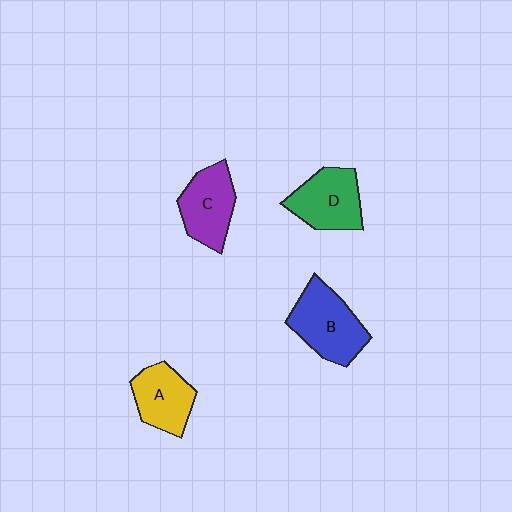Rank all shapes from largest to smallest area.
From largest to smallest: B (blue), D (green), C (purple), A (yellow).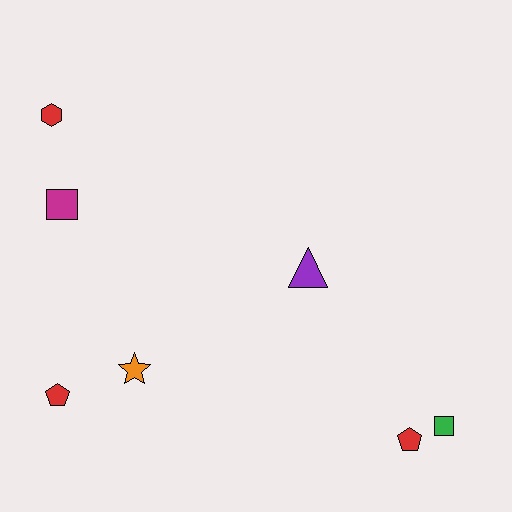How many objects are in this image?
There are 7 objects.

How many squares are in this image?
There are 2 squares.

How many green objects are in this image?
There is 1 green object.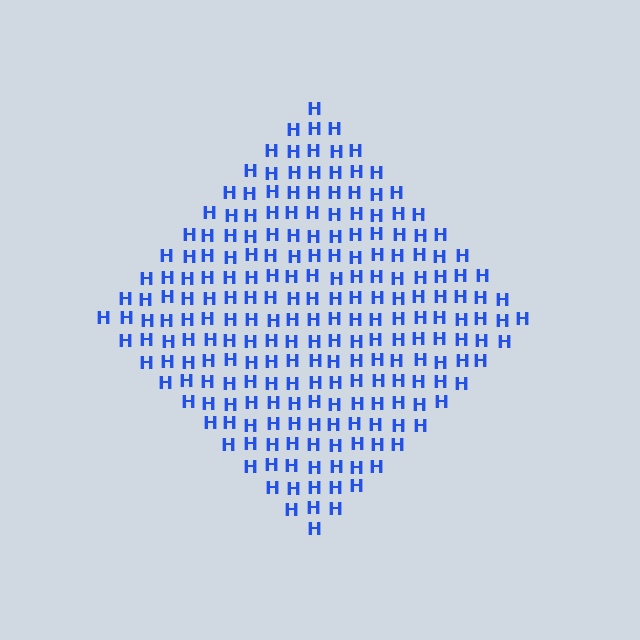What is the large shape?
The large shape is a diamond.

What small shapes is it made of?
It is made of small letter H's.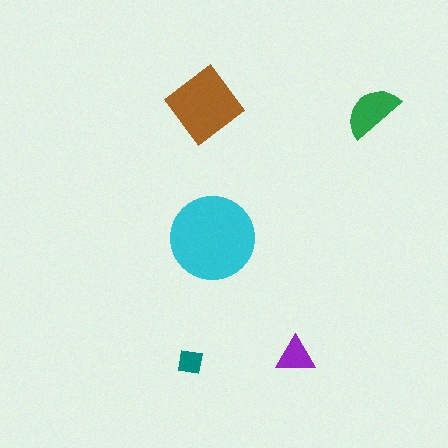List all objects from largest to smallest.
The cyan circle, the brown diamond, the green semicircle, the purple triangle, the teal square.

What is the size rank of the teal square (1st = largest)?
5th.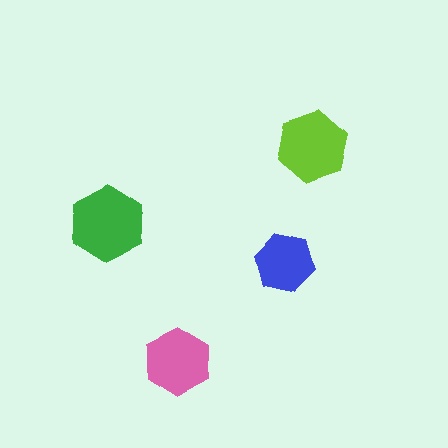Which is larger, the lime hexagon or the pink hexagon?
The lime one.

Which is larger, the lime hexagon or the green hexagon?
The green one.